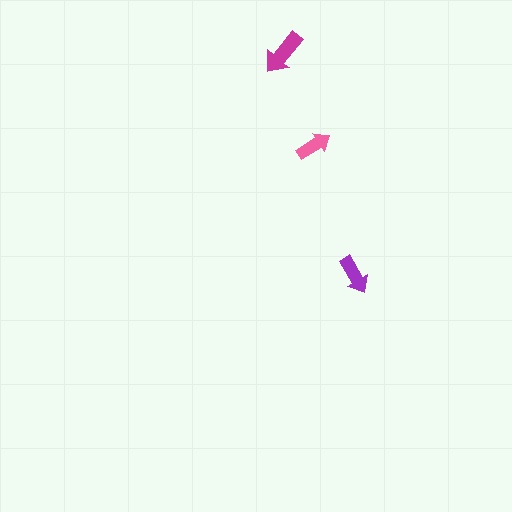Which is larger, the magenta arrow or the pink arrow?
The magenta one.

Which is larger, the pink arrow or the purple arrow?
The purple one.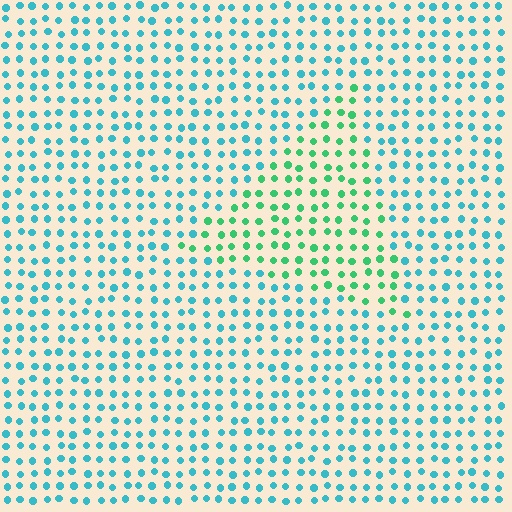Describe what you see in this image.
The image is filled with small cyan elements in a uniform arrangement. A triangle-shaped region is visible where the elements are tinted to a slightly different hue, forming a subtle color boundary.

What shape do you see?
I see a triangle.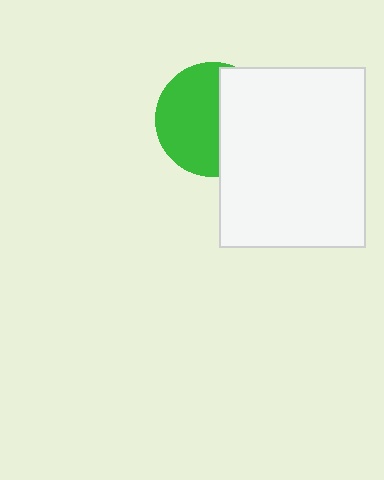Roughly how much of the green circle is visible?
About half of it is visible (roughly 58%).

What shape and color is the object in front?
The object in front is a white rectangle.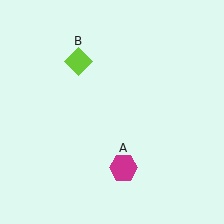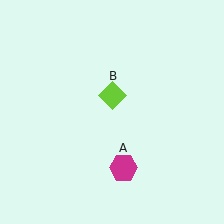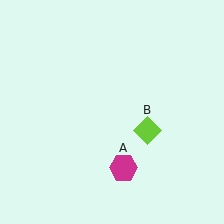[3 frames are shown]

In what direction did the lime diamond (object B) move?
The lime diamond (object B) moved down and to the right.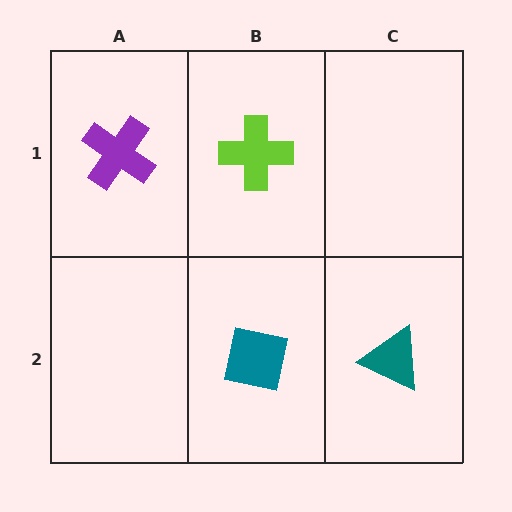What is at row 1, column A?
A purple cross.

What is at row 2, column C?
A teal triangle.